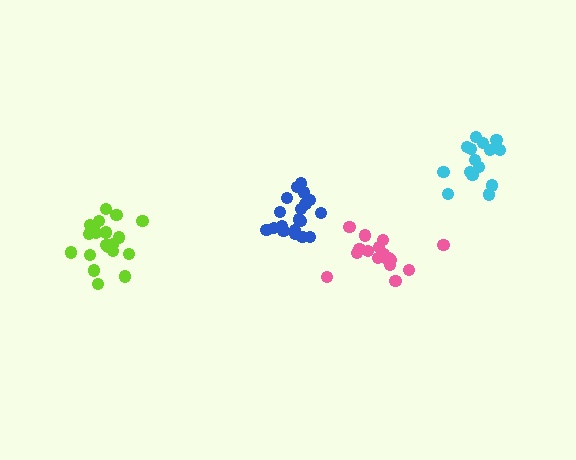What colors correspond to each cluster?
The clusters are colored: pink, lime, cyan, blue.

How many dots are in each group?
Group 1: 17 dots, Group 2: 20 dots, Group 3: 15 dots, Group 4: 19 dots (71 total).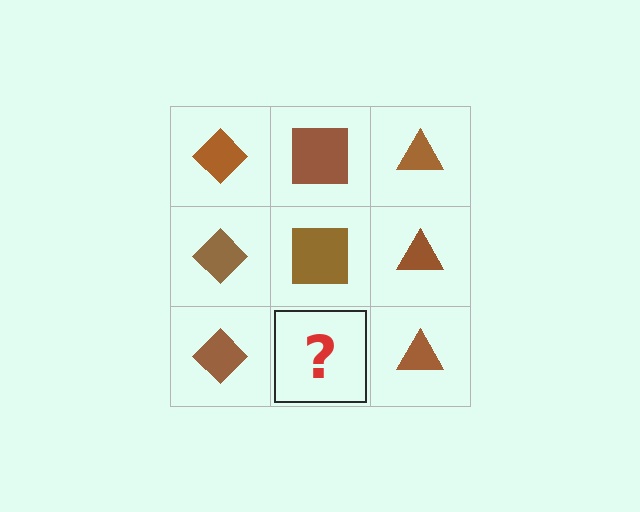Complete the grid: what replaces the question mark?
The question mark should be replaced with a brown square.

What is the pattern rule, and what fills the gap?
The rule is that each column has a consistent shape. The gap should be filled with a brown square.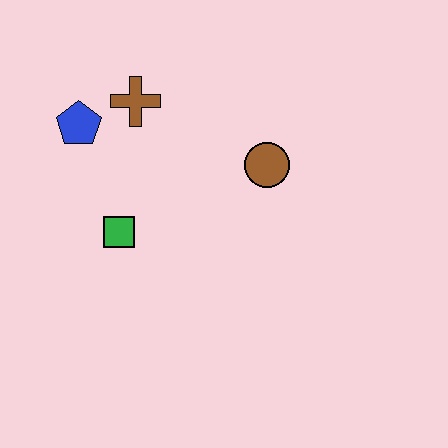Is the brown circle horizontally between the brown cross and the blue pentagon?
No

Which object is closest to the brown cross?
The blue pentagon is closest to the brown cross.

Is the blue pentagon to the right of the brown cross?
No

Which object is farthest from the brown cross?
The brown circle is farthest from the brown cross.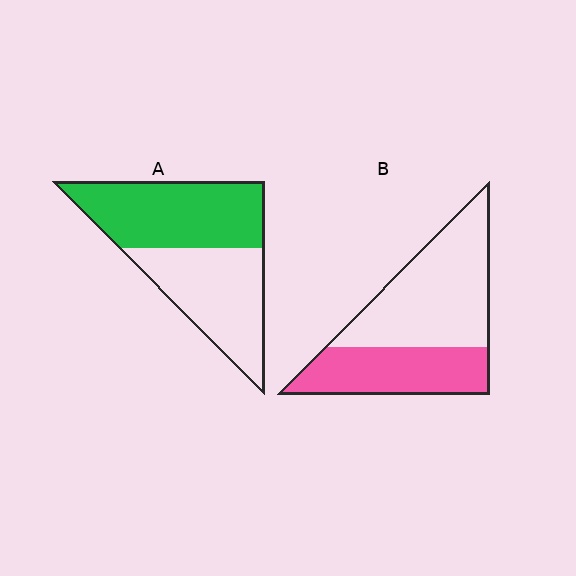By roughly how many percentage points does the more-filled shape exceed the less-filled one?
By roughly 15 percentage points (A over B).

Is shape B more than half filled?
No.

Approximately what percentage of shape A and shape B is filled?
A is approximately 55% and B is approximately 40%.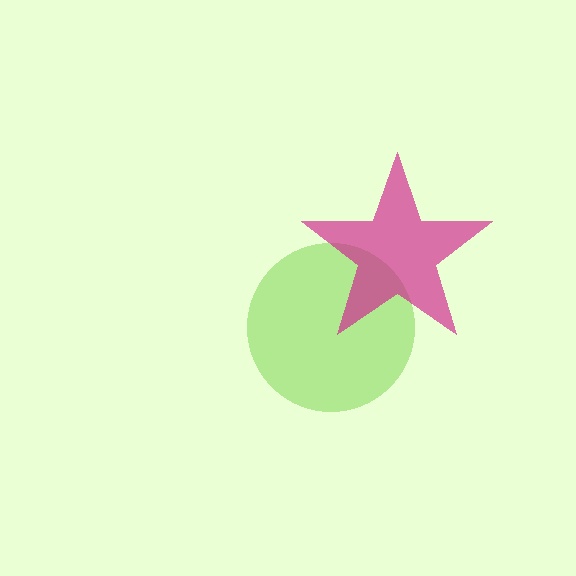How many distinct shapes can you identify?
There are 2 distinct shapes: a lime circle, a magenta star.